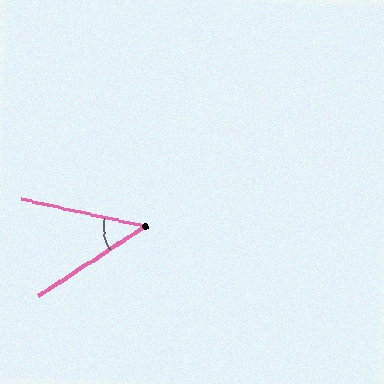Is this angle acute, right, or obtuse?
It is acute.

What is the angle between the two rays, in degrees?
Approximately 45 degrees.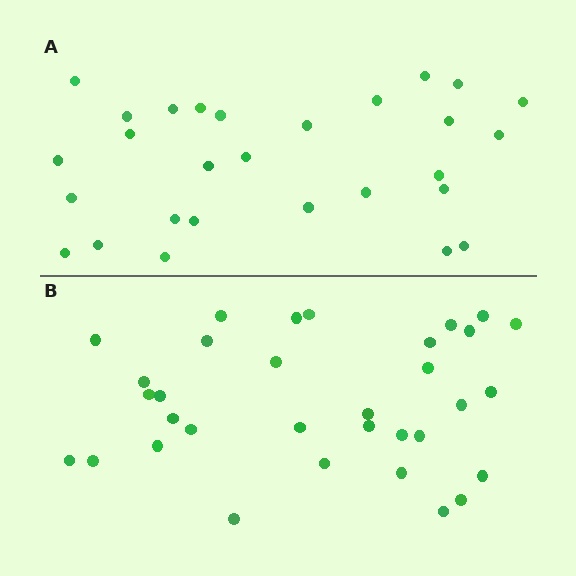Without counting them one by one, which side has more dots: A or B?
Region B (the bottom region) has more dots.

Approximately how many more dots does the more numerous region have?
Region B has about 5 more dots than region A.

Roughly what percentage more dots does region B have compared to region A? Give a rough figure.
About 20% more.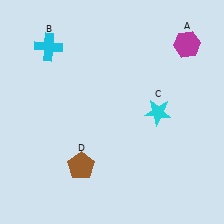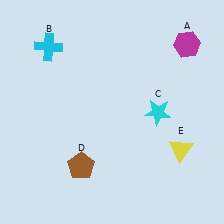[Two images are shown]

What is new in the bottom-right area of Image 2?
A yellow triangle (E) was added in the bottom-right area of Image 2.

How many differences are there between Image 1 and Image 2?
There is 1 difference between the two images.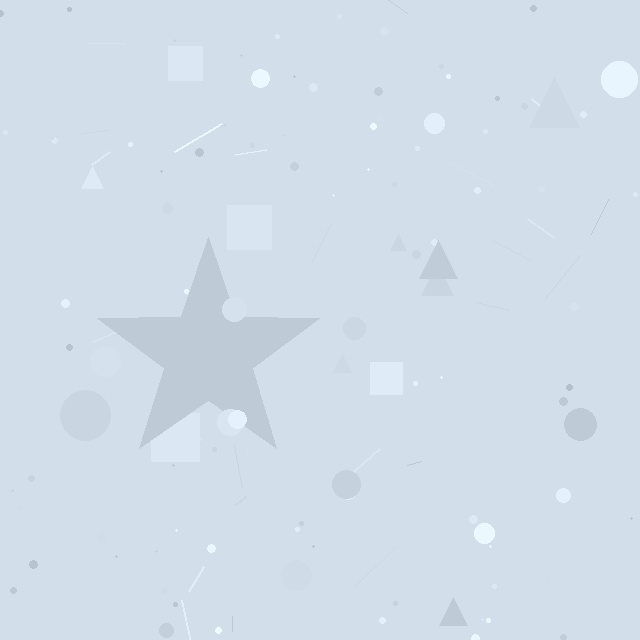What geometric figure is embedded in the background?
A star is embedded in the background.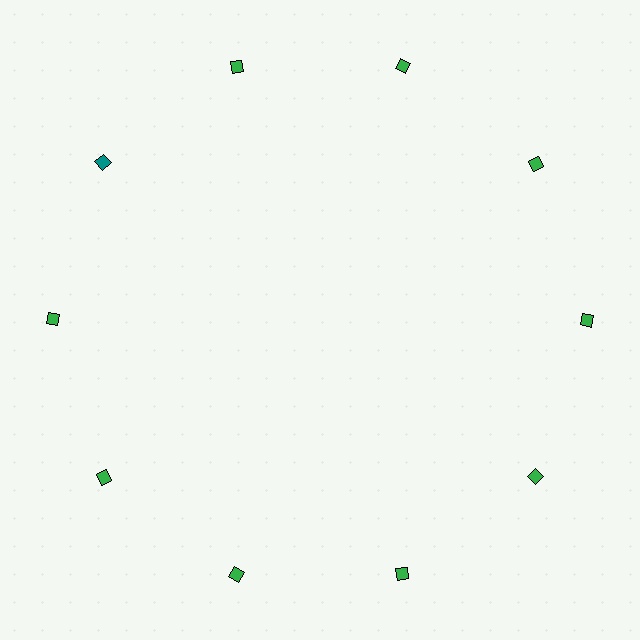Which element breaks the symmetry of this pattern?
The teal diamond at roughly the 10 o'clock position breaks the symmetry. All other shapes are green diamonds.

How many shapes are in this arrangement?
There are 10 shapes arranged in a ring pattern.